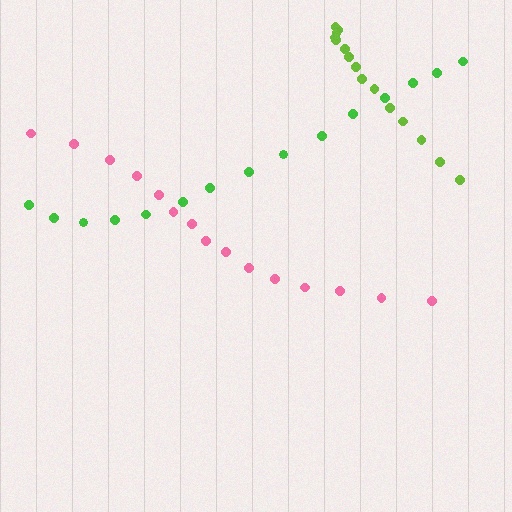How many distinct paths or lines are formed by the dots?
There are 3 distinct paths.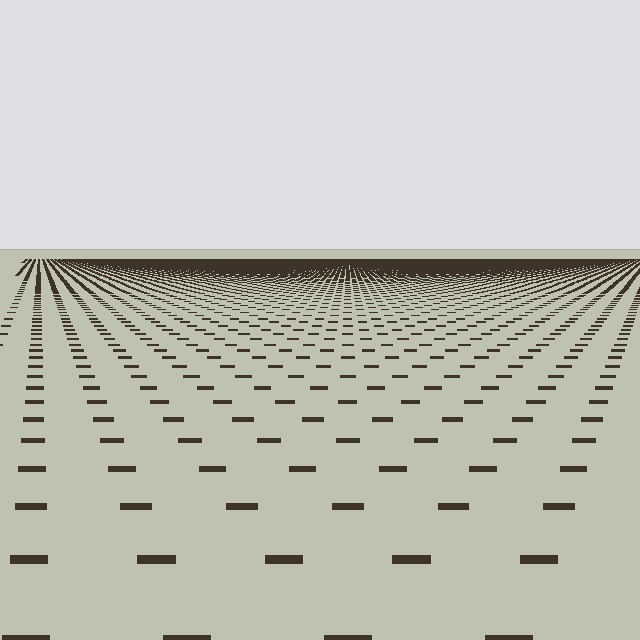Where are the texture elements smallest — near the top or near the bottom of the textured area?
Near the top.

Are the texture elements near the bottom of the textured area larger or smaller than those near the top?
Larger. Near the bottom, elements are closer to the viewer and appear at a bigger on-screen size.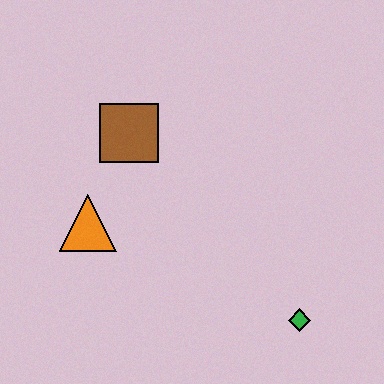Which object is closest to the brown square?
The orange triangle is closest to the brown square.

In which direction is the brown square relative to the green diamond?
The brown square is above the green diamond.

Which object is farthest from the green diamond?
The brown square is farthest from the green diamond.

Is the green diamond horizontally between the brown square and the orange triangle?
No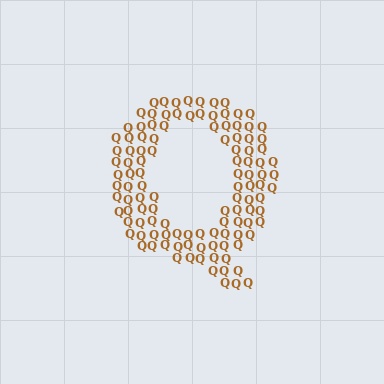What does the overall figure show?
The overall figure shows the letter Q.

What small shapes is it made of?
It is made of small letter Q's.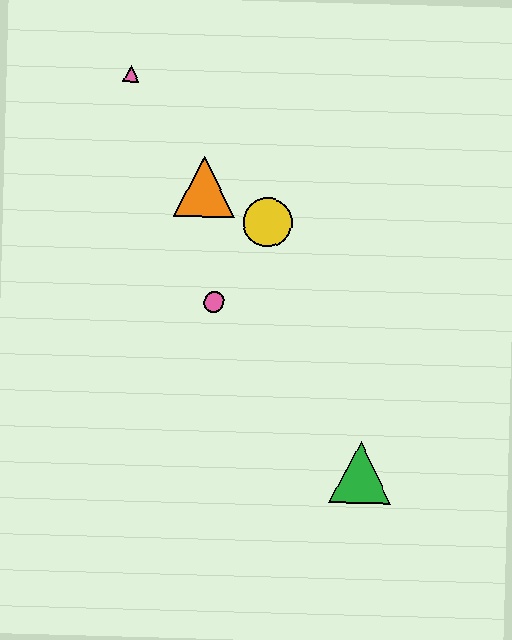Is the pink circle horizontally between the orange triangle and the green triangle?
Yes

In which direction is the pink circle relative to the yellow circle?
The pink circle is below the yellow circle.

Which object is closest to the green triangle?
The pink circle is closest to the green triangle.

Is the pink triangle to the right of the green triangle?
No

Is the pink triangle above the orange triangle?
Yes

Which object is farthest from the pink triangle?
The green triangle is farthest from the pink triangle.